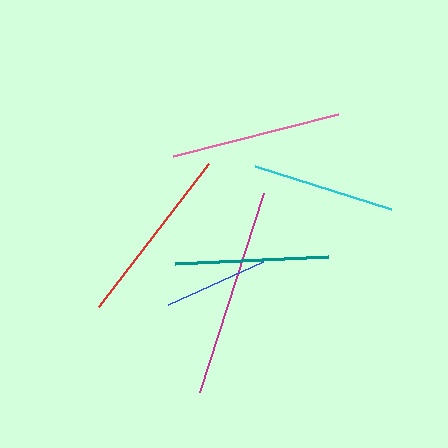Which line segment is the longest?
The magenta line is the longest at approximately 209 pixels.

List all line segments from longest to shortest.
From longest to shortest: magenta, red, pink, teal, cyan, blue.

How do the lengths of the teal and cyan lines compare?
The teal and cyan lines are approximately the same length.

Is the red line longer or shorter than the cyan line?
The red line is longer than the cyan line.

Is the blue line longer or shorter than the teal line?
The teal line is longer than the blue line.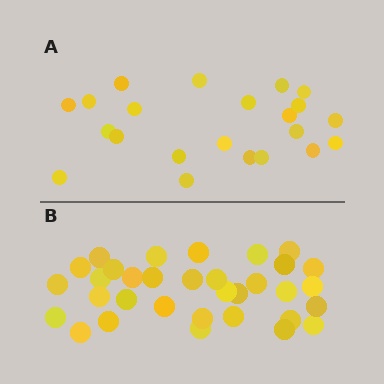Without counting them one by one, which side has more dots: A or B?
Region B (the bottom region) has more dots.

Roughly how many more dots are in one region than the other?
Region B has roughly 12 or so more dots than region A.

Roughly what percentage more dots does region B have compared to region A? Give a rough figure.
About 50% more.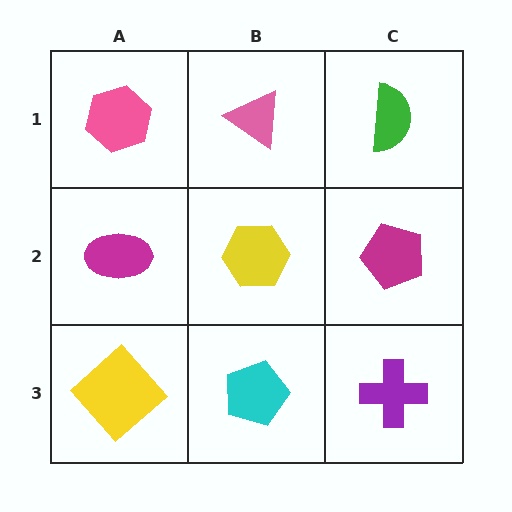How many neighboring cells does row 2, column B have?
4.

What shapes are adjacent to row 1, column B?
A yellow hexagon (row 2, column B), a pink hexagon (row 1, column A), a green semicircle (row 1, column C).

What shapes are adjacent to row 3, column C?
A magenta pentagon (row 2, column C), a cyan pentagon (row 3, column B).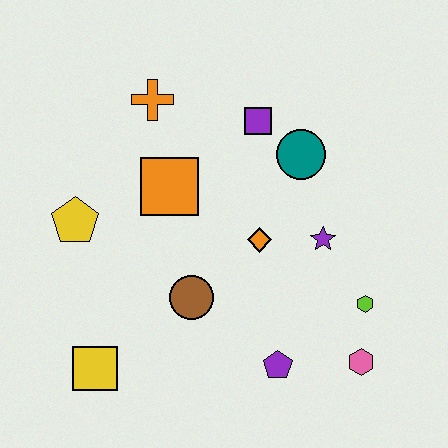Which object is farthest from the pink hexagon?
The orange cross is farthest from the pink hexagon.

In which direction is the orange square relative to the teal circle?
The orange square is to the left of the teal circle.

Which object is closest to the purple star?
The orange diamond is closest to the purple star.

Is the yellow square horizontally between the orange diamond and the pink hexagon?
No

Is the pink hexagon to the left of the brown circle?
No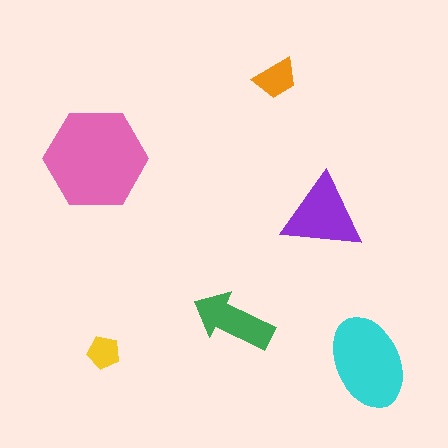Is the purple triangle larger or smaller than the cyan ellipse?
Smaller.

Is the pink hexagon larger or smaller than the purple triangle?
Larger.